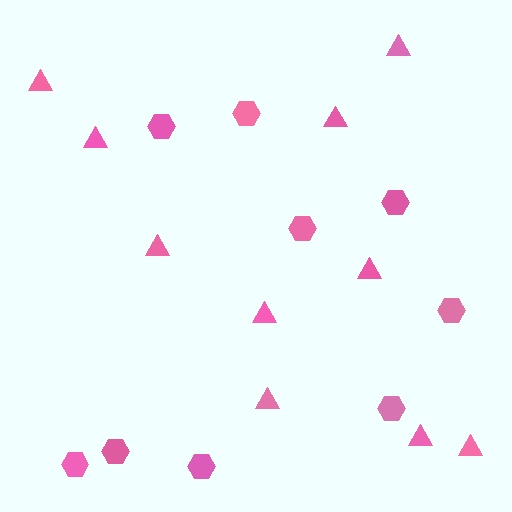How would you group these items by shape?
There are 2 groups: one group of triangles (10) and one group of hexagons (9).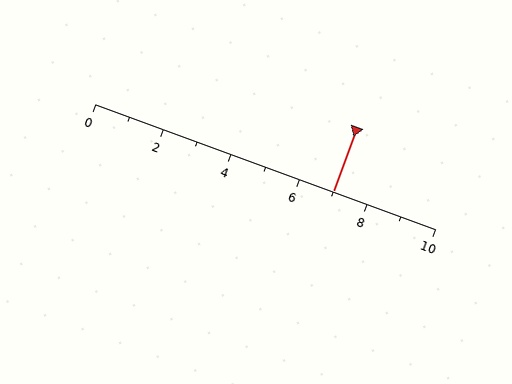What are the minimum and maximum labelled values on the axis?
The axis runs from 0 to 10.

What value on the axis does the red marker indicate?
The marker indicates approximately 7.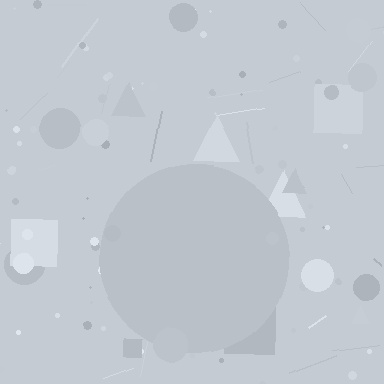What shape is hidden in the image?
A circle is hidden in the image.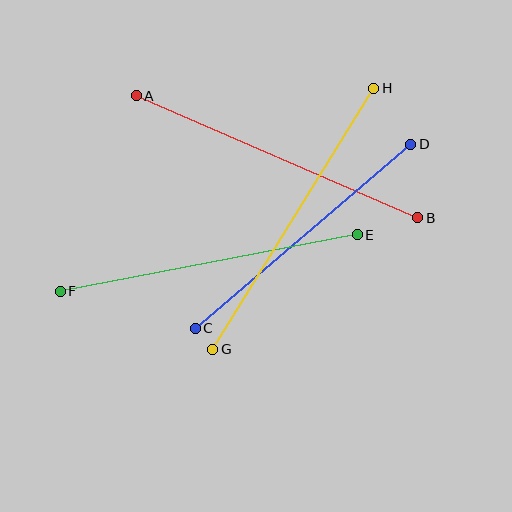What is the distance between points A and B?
The distance is approximately 307 pixels.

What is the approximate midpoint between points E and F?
The midpoint is at approximately (209, 263) pixels.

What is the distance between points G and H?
The distance is approximately 307 pixels.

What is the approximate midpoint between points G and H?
The midpoint is at approximately (293, 219) pixels.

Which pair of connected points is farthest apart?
Points A and B are farthest apart.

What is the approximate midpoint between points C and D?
The midpoint is at approximately (303, 236) pixels.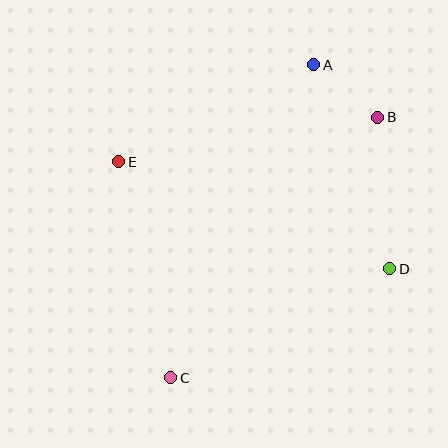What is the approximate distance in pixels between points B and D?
The distance between B and D is approximately 152 pixels.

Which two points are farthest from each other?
Points A and C are farthest from each other.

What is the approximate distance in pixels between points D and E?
The distance between D and E is approximately 291 pixels.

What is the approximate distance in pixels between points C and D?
The distance between C and D is approximately 245 pixels.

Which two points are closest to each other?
Points A and B are closest to each other.